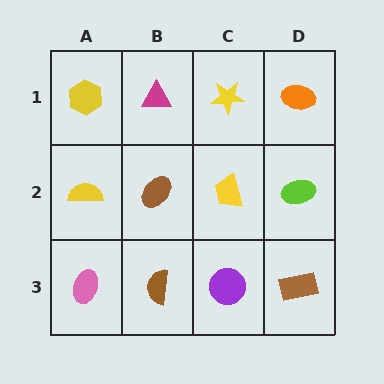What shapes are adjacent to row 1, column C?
A yellow trapezoid (row 2, column C), a magenta triangle (row 1, column B), an orange ellipse (row 1, column D).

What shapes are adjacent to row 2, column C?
A yellow star (row 1, column C), a purple circle (row 3, column C), a brown ellipse (row 2, column B), a lime ellipse (row 2, column D).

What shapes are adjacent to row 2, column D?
An orange ellipse (row 1, column D), a brown rectangle (row 3, column D), a yellow trapezoid (row 2, column C).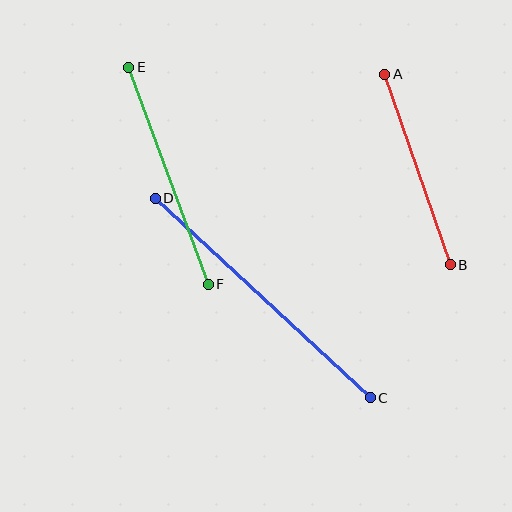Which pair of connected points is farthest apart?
Points C and D are farthest apart.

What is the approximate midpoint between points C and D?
The midpoint is at approximately (263, 298) pixels.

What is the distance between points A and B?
The distance is approximately 201 pixels.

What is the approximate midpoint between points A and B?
The midpoint is at approximately (418, 170) pixels.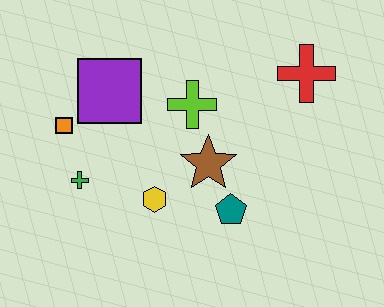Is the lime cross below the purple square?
Yes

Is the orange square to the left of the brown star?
Yes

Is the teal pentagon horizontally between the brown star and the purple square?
No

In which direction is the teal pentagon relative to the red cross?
The teal pentagon is below the red cross.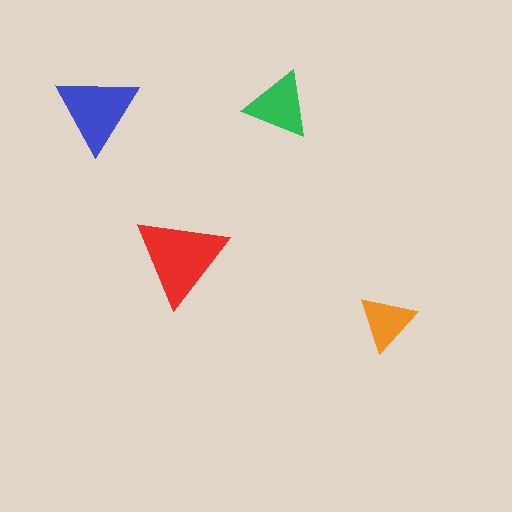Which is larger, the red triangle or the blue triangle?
The red one.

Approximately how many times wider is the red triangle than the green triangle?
About 1.5 times wider.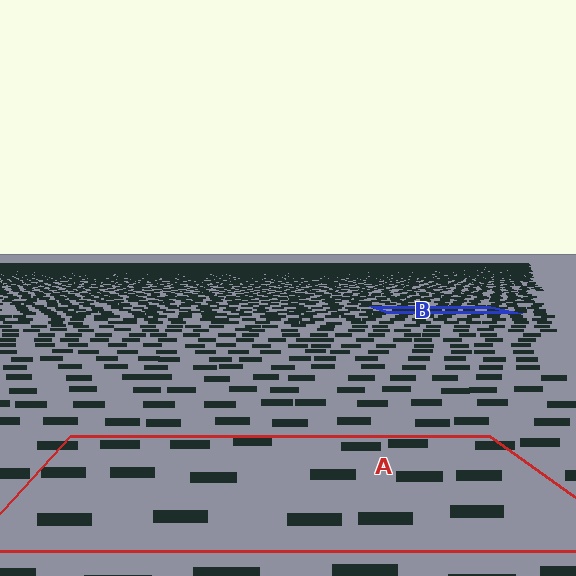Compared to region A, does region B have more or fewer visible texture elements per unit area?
Region B has more texture elements per unit area — they are packed more densely because it is farther away.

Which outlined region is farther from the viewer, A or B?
Region B is farther from the viewer — the texture elements inside it appear smaller and more densely packed.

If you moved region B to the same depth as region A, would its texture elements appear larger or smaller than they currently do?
They would appear larger. At a closer depth, the same texture elements are projected at a bigger on-screen size.